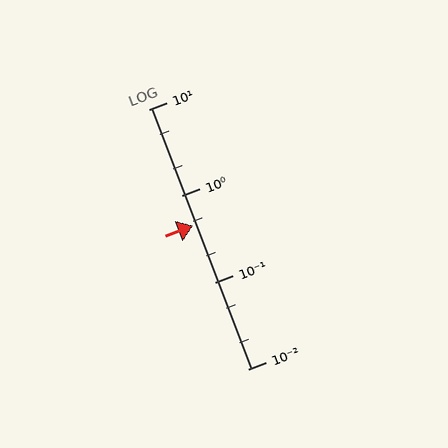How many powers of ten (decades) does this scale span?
The scale spans 3 decades, from 0.01 to 10.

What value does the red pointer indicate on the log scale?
The pointer indicates approximately 0.45.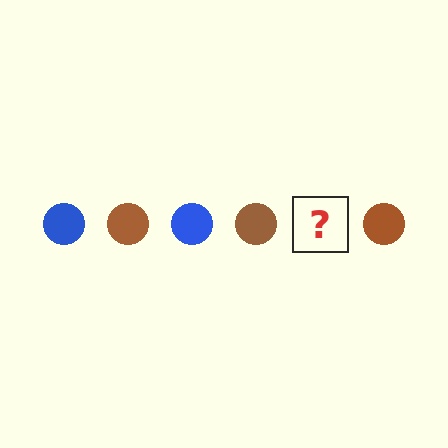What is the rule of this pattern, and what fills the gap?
The rule is that the pattern cycles through blue, brown circles. The gap should be filled with a blue circle.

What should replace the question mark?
The question mark should be replaced with a blue circle.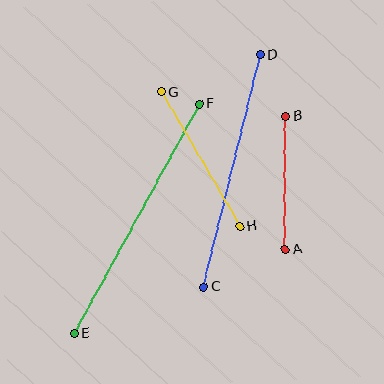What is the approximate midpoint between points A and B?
The midpoint is at approximately (285, 183) pixels.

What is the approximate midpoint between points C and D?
The midpoint is at approximately (232, 171) pixels.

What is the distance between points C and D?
The distance is approximately 239 pixels.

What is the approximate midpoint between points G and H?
The midpoint is at approximately (200, 159) pixels.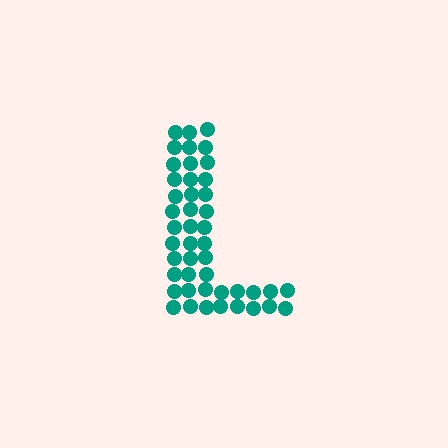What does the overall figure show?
The overall figure shows the letter L.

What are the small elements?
The small elements are circles.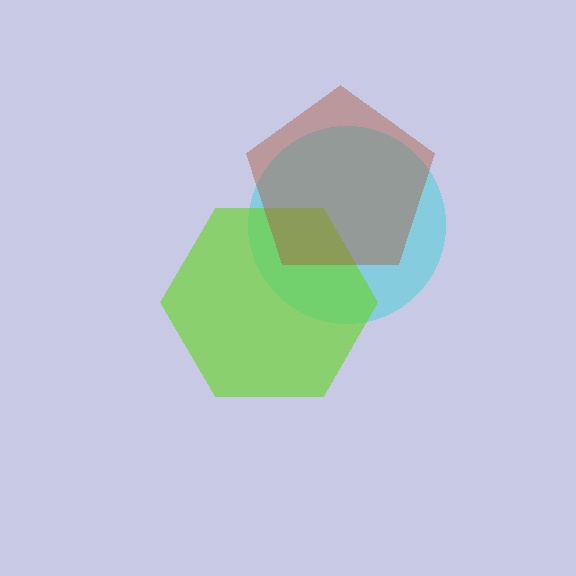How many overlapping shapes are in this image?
There are 3 overlapping shapes in the image.